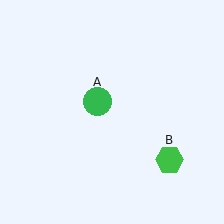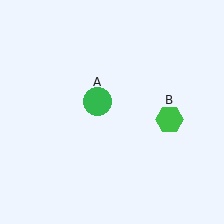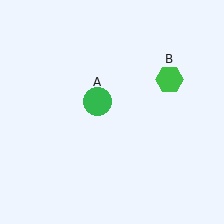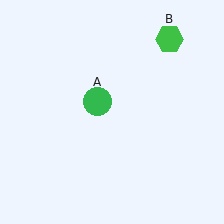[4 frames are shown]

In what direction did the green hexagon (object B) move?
The green hexagon (object B) moved up.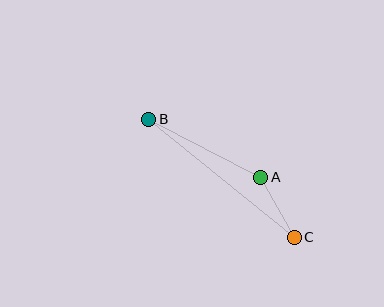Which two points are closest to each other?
Points A and C are closest to each other.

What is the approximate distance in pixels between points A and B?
The distance between A and B is approximately 126 pixels.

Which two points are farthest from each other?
Points B and C are farthest from each other.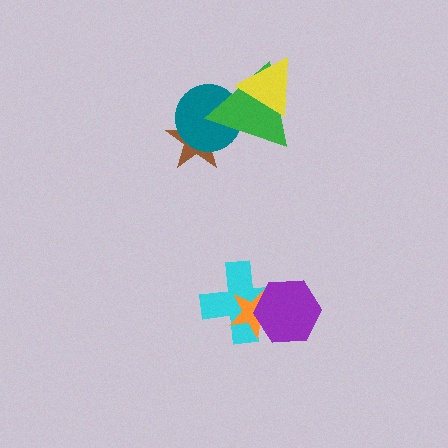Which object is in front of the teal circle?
The green triangle is in front of the teal circle.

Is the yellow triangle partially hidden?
No, no other shape covers it.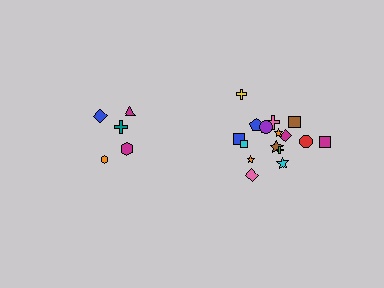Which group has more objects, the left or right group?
The right group.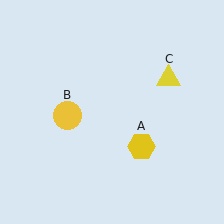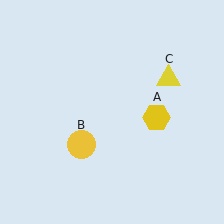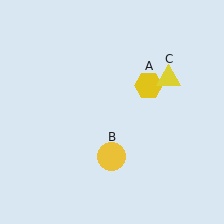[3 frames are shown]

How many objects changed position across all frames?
2 objects changed position: yellow hexagon (object A), yellow circle (object B).